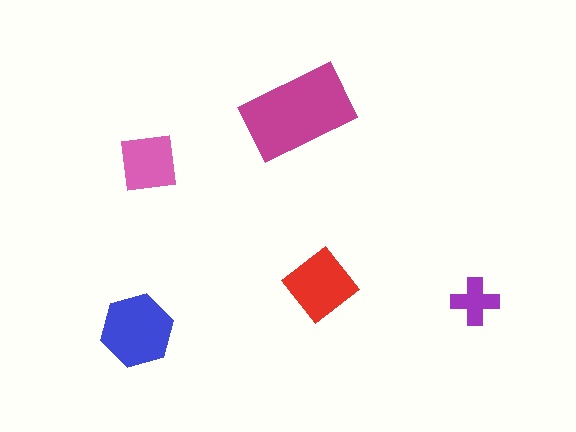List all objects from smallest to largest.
The purple cross, the pink square, the red diamond, the blue hexagon, the magenta rectangle.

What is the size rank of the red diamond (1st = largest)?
3rd.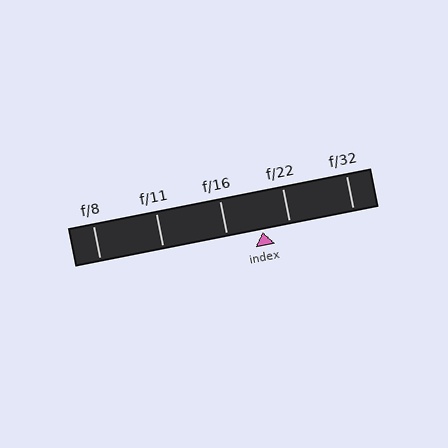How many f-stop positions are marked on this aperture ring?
There are 5 f-stop positions marked.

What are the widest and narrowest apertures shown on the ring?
The widest aperture shown is f/8 and the narrowest is f/32.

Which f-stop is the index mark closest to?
The index mark is closest to f/22.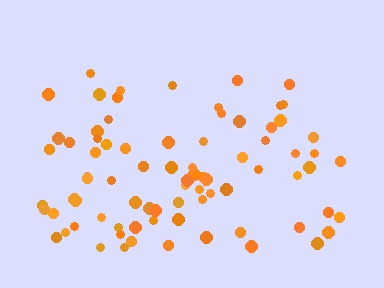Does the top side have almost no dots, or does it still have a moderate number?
Still a moderate number, just noticeably fewer than the bottom.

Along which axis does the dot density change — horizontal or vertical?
Vertical.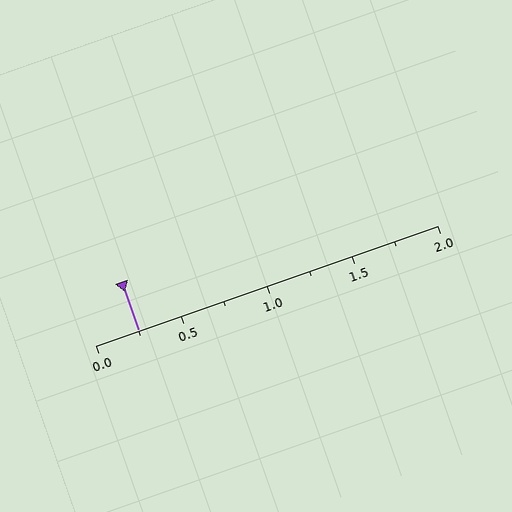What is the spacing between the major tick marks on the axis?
The major ticks are spaced 0.5 apart.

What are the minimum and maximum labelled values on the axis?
The axis runs from 0.0 to 2.0.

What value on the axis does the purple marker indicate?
The marker indicates approximately 0.25.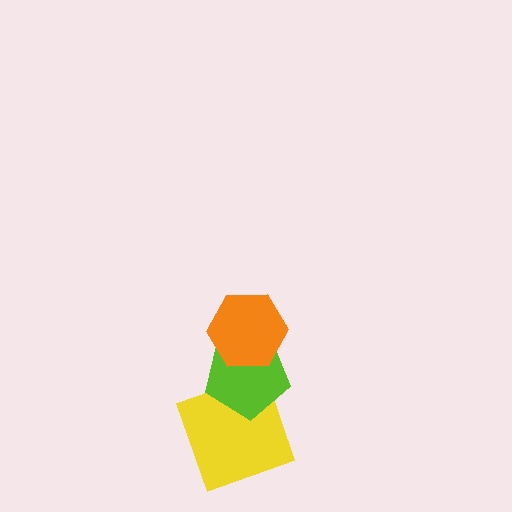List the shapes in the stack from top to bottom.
From top to bottom: the orange hexagon, the lime pentagon, the yellow square.